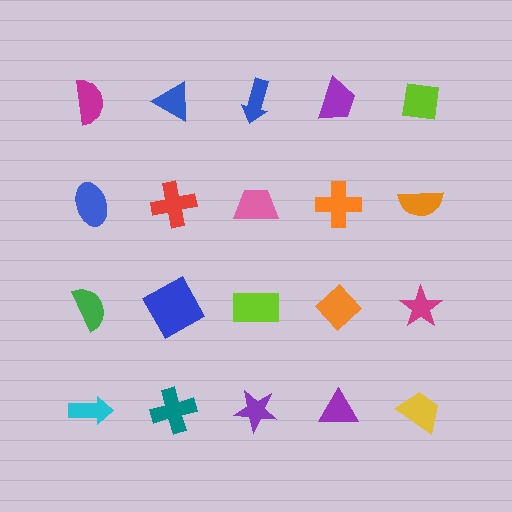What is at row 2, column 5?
An orange semicircle.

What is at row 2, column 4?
An orange cross.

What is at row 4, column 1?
A cyan arrow.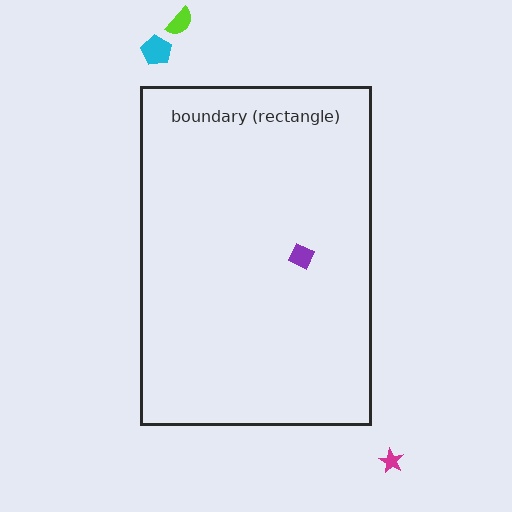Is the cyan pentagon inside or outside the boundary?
Outside.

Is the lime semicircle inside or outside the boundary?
Outside.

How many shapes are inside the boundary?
1 inside, 3 outside.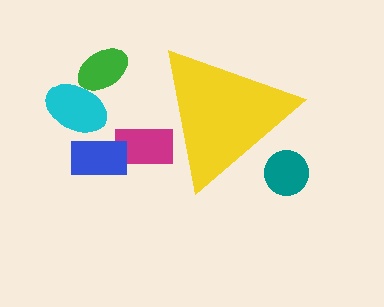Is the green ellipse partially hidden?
No, the green ellipse is fully visible.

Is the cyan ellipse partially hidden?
No, the cyan ellipse is fully visible.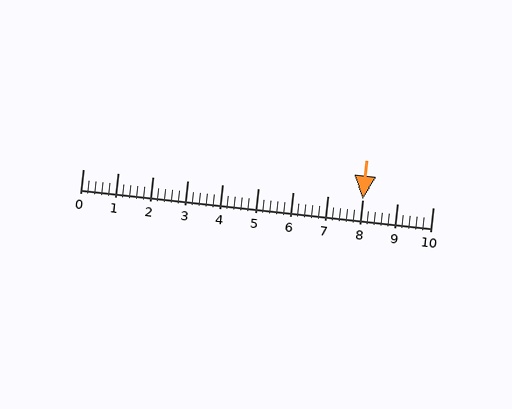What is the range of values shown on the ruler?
The ruler shows values from 0 to 10.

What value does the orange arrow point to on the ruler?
The orange arrow points to approximately 8.0.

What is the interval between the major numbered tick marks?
The major tick marks are spaced 1 units apart.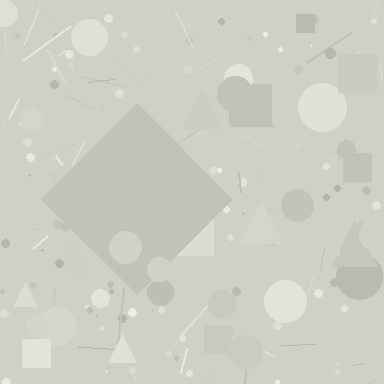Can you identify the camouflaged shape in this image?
The camouflaged shape is a diamond.